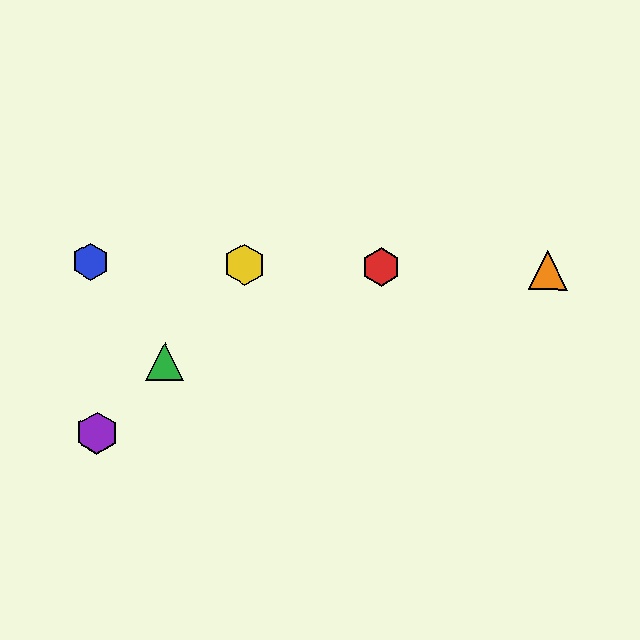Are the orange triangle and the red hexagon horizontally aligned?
Yes, both are at y≈270.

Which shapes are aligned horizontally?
The red hexagon, the blue hexagon, the yellow hexagon, the orange triangle are aligned horizontally.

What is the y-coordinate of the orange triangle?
The orange triangle is at y≈270.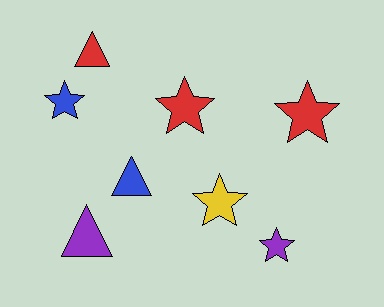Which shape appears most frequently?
Star, with 5 objects.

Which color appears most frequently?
Red, with 3 objects.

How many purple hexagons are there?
There are no purple hexagons.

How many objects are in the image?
There are 8 objects.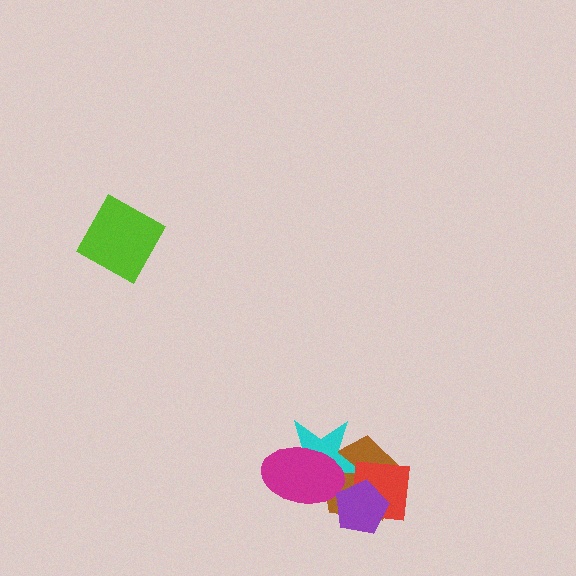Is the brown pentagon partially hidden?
Yes, it is partially covered by another shape.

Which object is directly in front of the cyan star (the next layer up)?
The magenta ellipse is directly in front of the cyan star.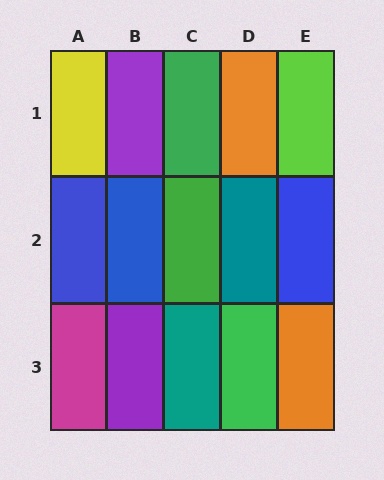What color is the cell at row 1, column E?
Lime.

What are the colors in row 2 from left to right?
Blue, blue, green, teal, blue.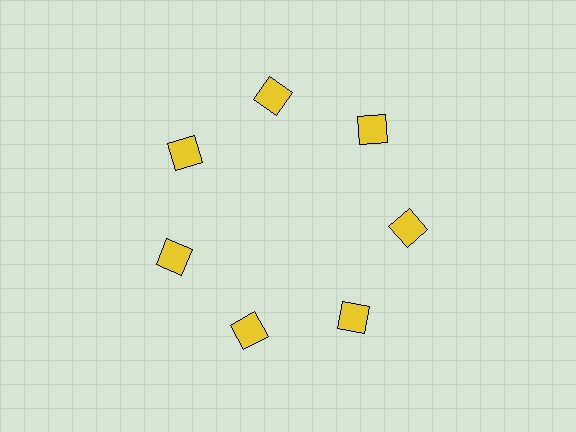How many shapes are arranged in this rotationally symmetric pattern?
There are 7 shapes, arranged in 7 groups of 1.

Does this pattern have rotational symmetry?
Yes, this pattern has 7-fold rotational symmetry. It looks the same after rotating 51 degrees around the center.